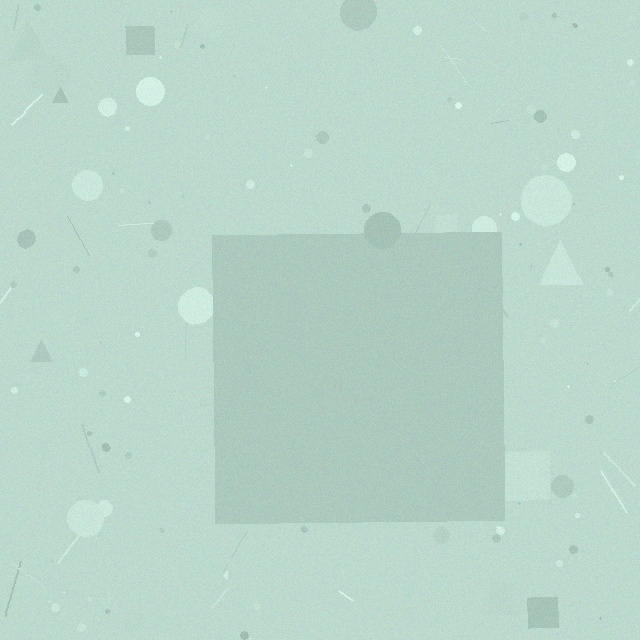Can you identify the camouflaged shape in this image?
The camouflaged shape is a square.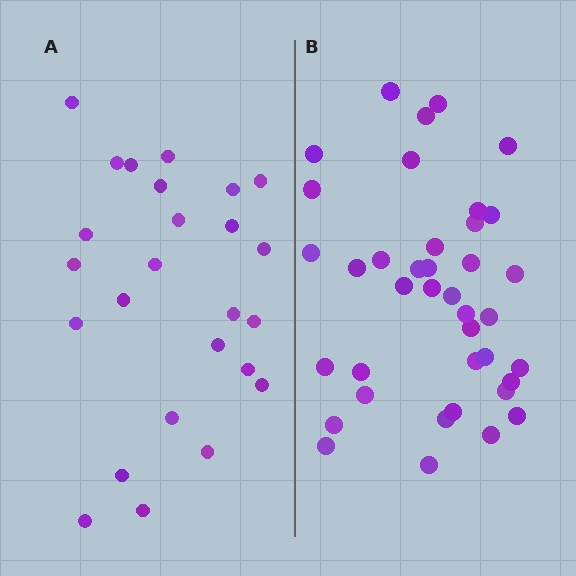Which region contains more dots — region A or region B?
Region B (the right region) has more dots.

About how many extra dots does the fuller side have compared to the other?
Region B has approximately 15 more dots than region A.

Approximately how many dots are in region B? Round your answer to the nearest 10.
About 40 dots. (The exact count is 39, which rounds to 40.)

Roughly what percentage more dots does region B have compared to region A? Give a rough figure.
About 55% more.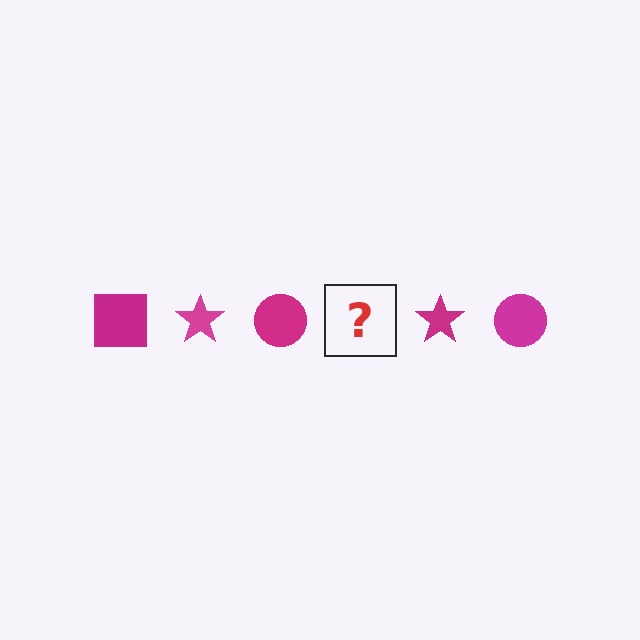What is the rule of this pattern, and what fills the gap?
The rule is that the pattern cycles through square, star, circle shapes in magenta. The gap should be filled with a magenta square.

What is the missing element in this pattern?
The missing element is a magenta square.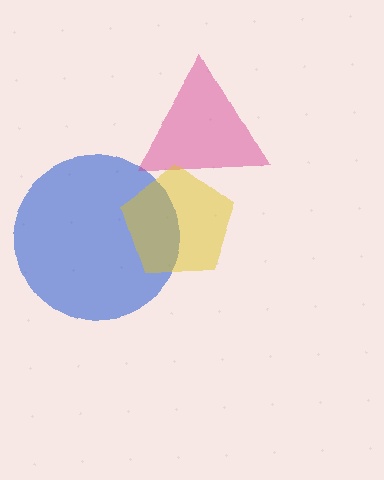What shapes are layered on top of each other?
The layered shapes are: a blue circle, a magenta triangle, a yellow pentagon.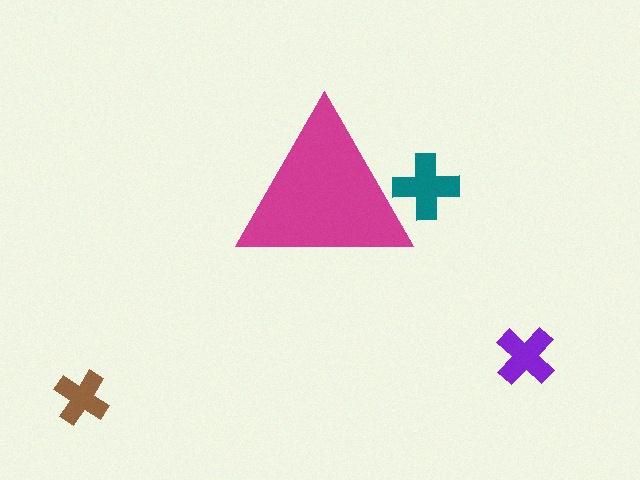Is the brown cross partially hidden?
No, the brown cross is fully visible.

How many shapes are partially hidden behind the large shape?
1 shape is partially hidden.